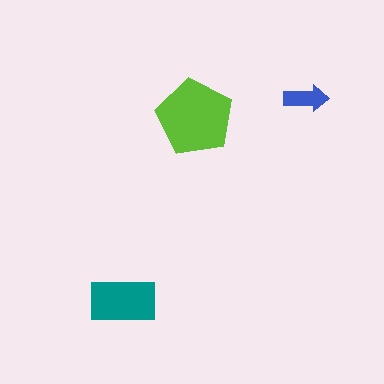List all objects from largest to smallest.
The lime pentagon, the teal rectangle, the blue arrow.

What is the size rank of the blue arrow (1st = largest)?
3rd.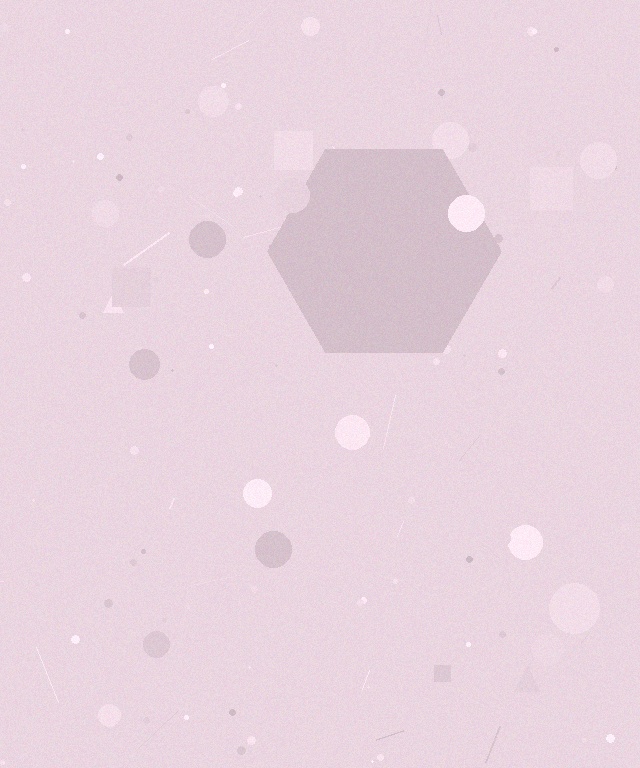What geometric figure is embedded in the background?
A hexagon is embedded in the background.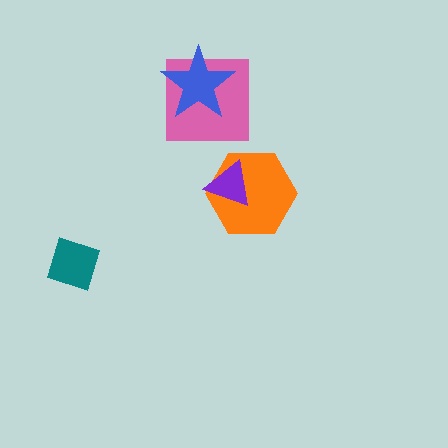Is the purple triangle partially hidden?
No, no other shape covers it.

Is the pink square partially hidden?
Yes, it is partially covered by another shape.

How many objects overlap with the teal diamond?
0 objects overlap with the teal diamond.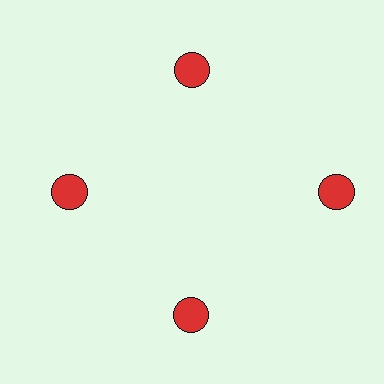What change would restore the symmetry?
The symmetry would be restored by moving it inward, back onto the ring so that all 4 circles sit at equal angles and equal distance from the center.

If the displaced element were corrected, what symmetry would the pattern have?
It would have 4-fold rotational symmetry — the pattern would map onto itself every 90 degrees.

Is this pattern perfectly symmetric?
No. The 4 red circles are arranged in a ring, but one element near the 3 o'clock position is pushed outward from the center, breaking the 4-fold rotational symmetry.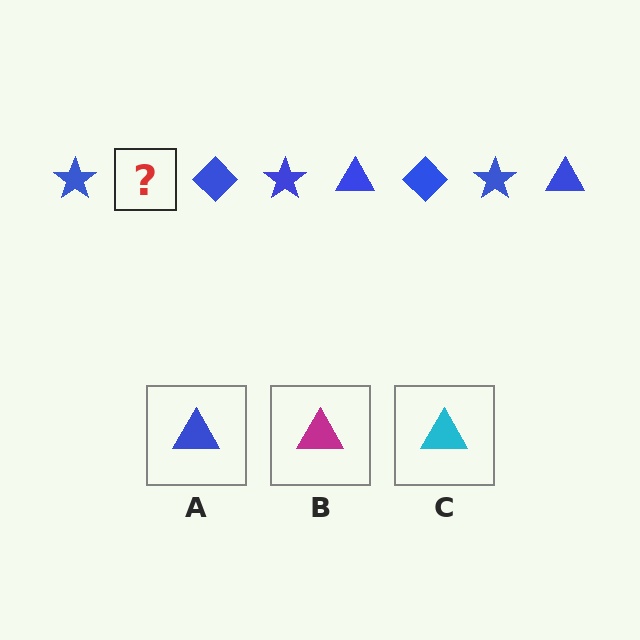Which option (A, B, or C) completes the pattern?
A.